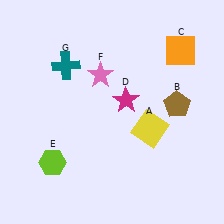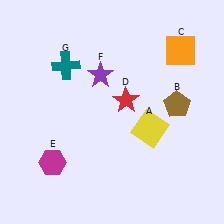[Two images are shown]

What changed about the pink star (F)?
In Image 1, F is pink. In Image 2, it changed to purple.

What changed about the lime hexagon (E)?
In Image 1, E is lime. In Image 2, it changed to magenta.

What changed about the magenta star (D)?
In Image 1, D is magenta. In Image 2, it changed to red.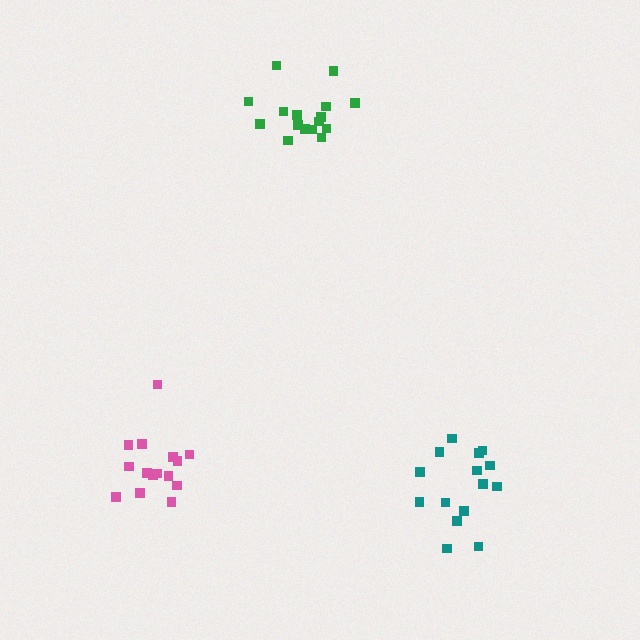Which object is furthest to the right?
The teal cluster is rightmost.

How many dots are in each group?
Group 1: 15 dots, Group 2: 15 dots, Group 3: 16 dots (46 total).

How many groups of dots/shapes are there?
There are 3 groups.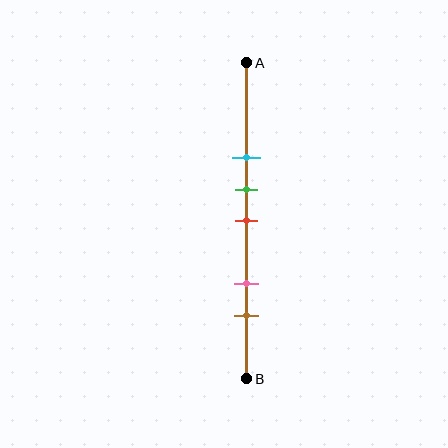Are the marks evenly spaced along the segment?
No, the marks are not evenly spaced.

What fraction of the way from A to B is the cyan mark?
The cyan mark is approximately 30% (0.3) of the way from A to B.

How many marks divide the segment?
There are 5 marks dividing the segment.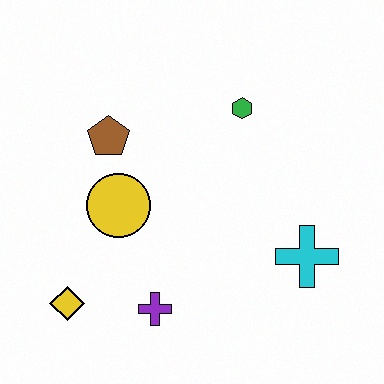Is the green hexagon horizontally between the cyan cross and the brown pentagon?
Yes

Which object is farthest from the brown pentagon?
The cyan cross is farthest from the brown pentagon.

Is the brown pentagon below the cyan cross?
No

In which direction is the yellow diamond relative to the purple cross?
The yellow diamond is to the left of the purple cross.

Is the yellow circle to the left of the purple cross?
Yes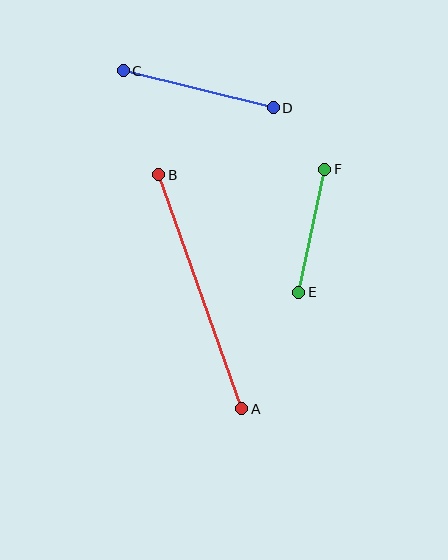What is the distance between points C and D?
The distance is approximately 154 pixels.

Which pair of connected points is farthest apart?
Points A and B are farthest apart.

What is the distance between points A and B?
The distance is approximately 248 pixels.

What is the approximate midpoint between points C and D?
The midpoint is at approximately (198, 89) pixels.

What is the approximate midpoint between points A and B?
The midpoint is at approximately (200, 292) pixels.